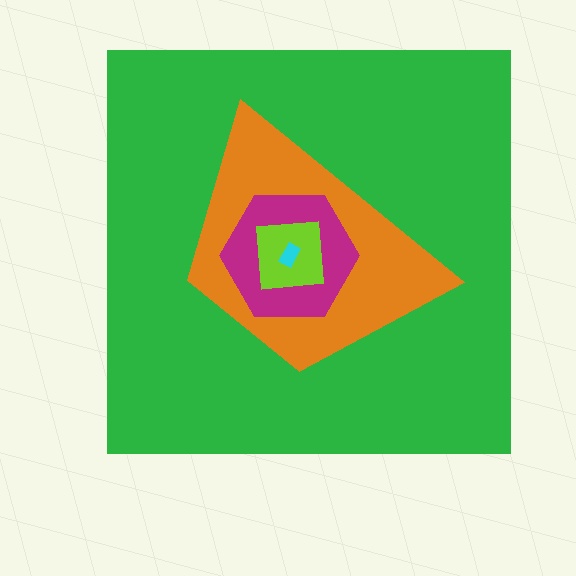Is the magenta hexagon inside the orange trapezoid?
Yes.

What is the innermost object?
The cyan rectangle.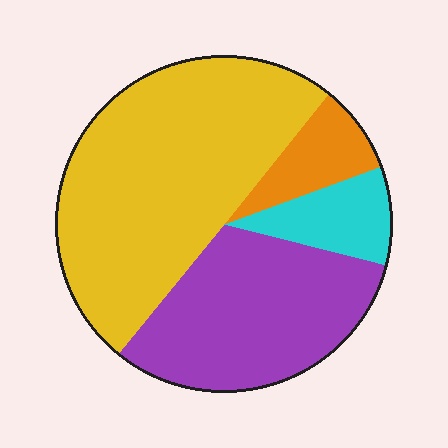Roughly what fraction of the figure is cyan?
Cyan takes up about one tenth (1/10) of the figure.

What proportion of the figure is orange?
Orange covers roughly 10% of the figure.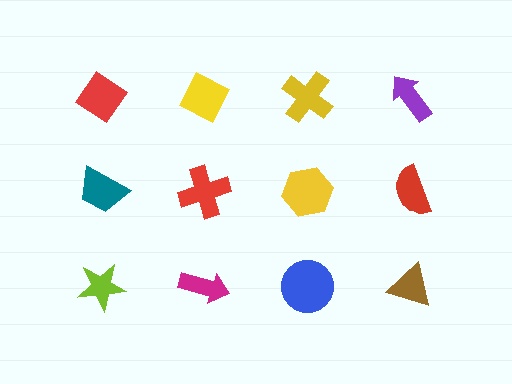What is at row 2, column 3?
A yellow hexagon.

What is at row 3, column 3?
A blue circle.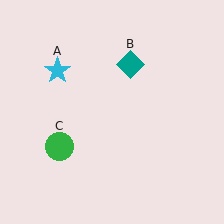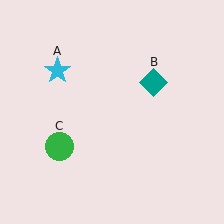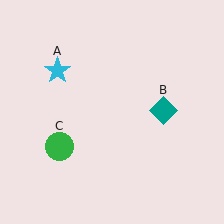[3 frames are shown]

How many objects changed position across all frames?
1 object changed position: teal diamond (object B).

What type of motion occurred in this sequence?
The teal diamond (object B) rotated clockwise around the center of the scene.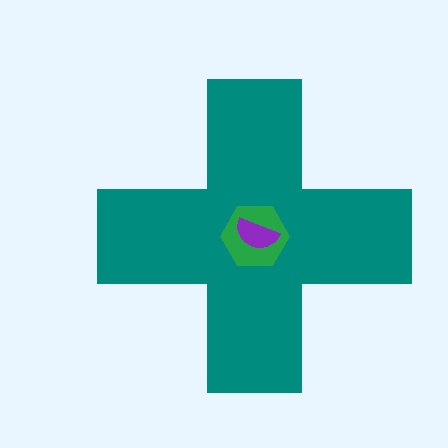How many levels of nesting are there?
3.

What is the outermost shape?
The teal cross.